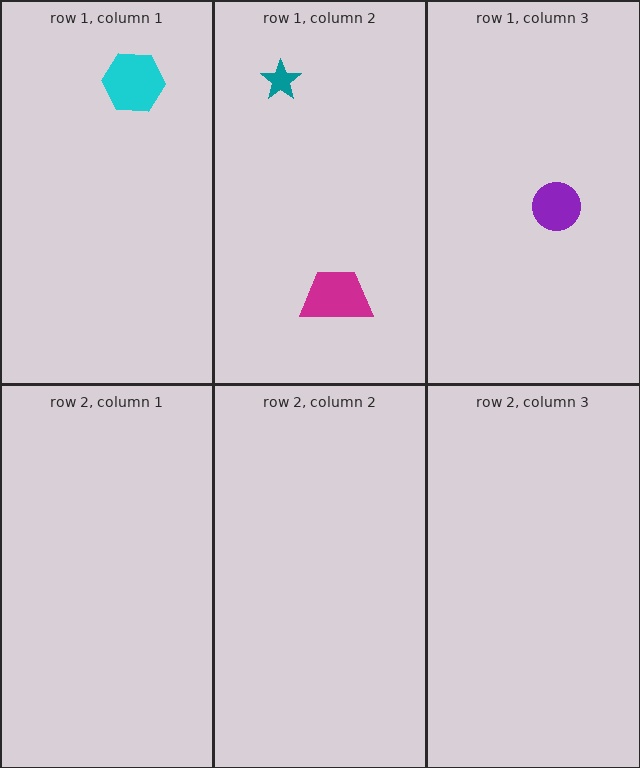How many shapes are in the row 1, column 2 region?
2.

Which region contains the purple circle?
The row 1, column 3 region.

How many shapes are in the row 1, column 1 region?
1.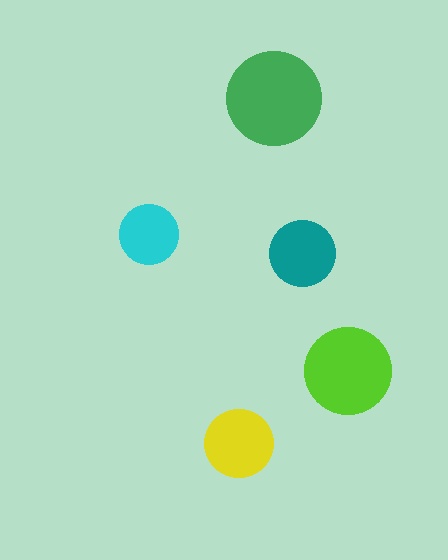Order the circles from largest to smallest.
the green one, the lime one, the yellow one, the teal one, the cyan one.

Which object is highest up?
The green circle is topmost.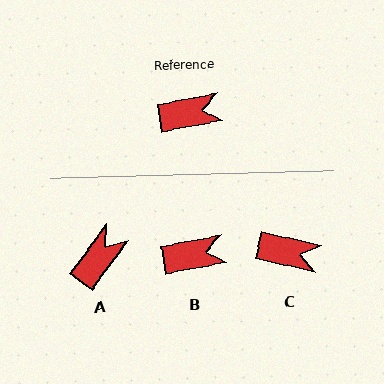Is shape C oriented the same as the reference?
No, it is off by about 24 degrees.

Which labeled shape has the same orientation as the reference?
B.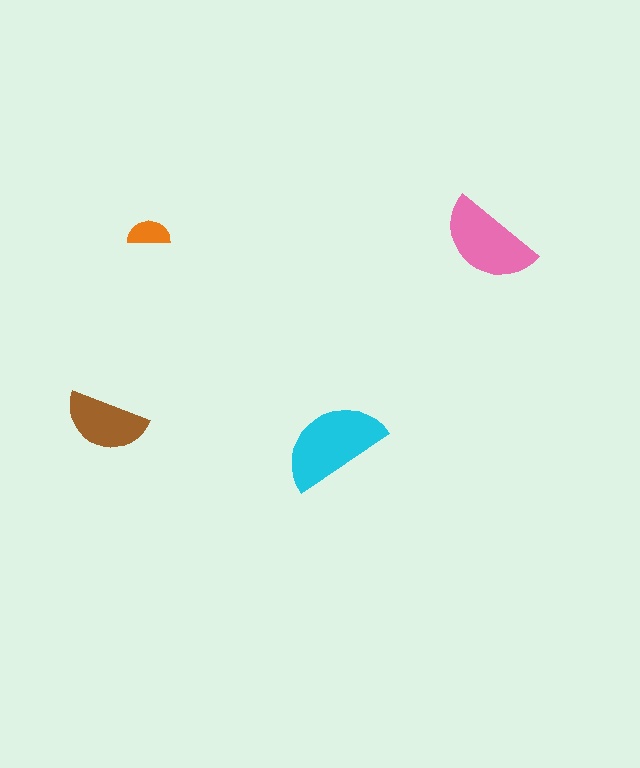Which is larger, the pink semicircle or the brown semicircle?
The pink one.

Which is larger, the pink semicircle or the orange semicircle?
The pink one.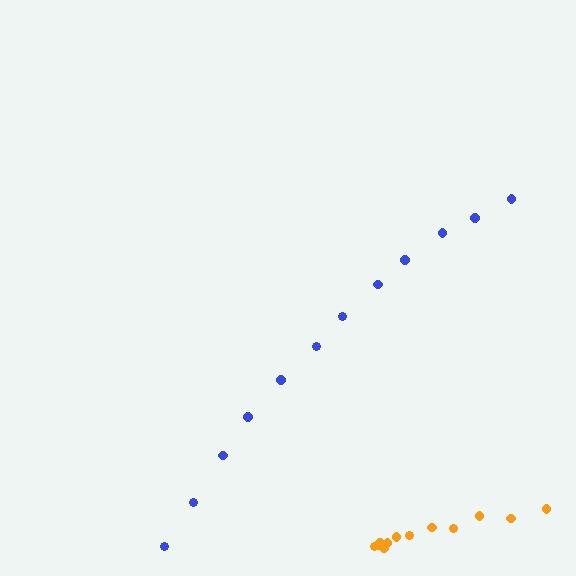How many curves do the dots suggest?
There are 2 distinct paths.